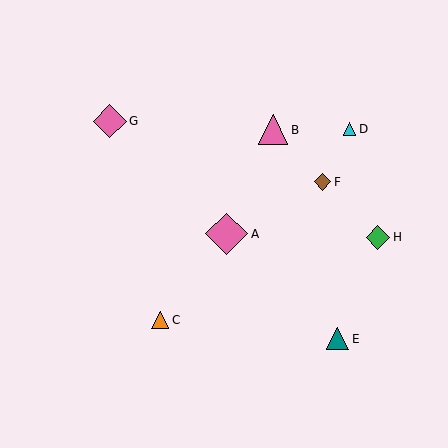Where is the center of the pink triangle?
The center of the pink triangle is at (273, 130).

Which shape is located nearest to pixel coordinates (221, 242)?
The pink diamond (labeled A) at (227, 234) is nearest to that location.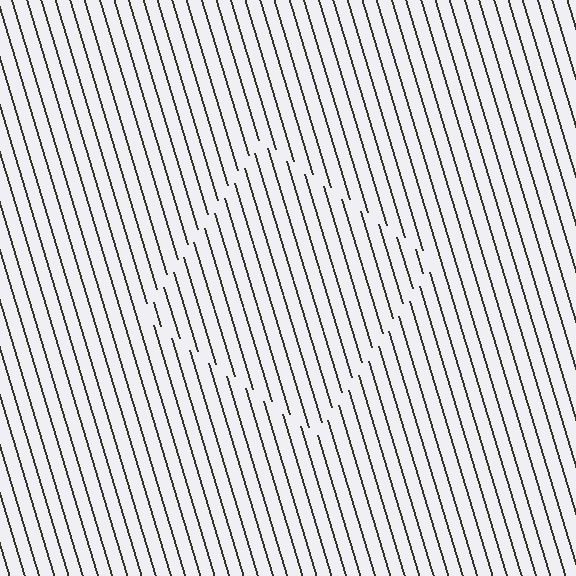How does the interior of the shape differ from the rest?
The interior of the shape contains the same grating, shifted by half a period — the contour is defined by the phase discontinuity where line-ends from the inner and outer gratings abut.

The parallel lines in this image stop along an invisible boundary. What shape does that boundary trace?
An illusory square. The interior of the shape contains the same grating, shifted by half a period — the contour is defined by the phase discontinuity where line-ends from the inner and outer gratings abut.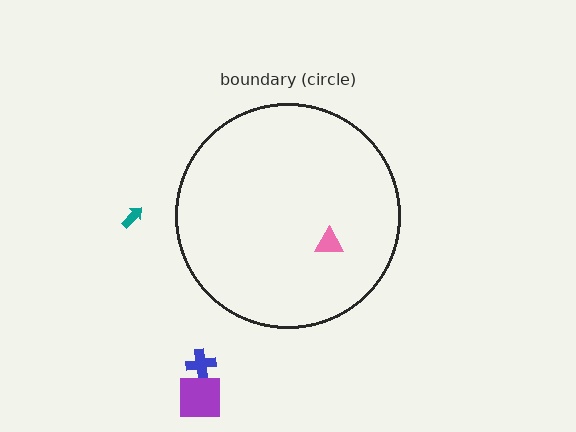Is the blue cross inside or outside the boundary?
Outside.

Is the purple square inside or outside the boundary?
Outside.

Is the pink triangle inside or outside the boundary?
Inside.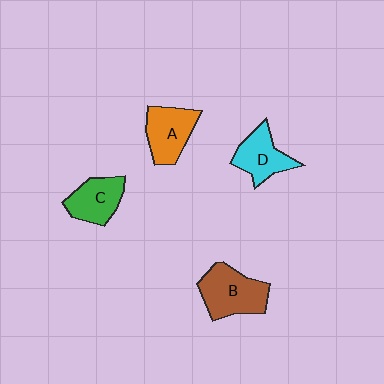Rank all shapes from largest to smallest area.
From largest to smallest: B (brown), A (orange), D (cyan), C (green).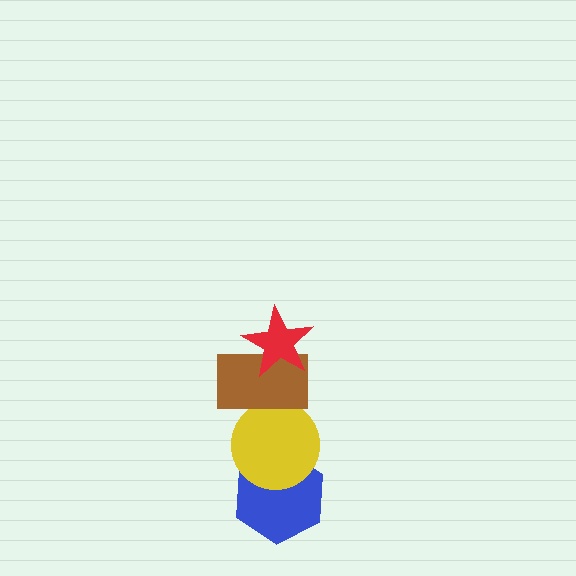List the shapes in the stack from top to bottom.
From top to bottom: the red star, the brown rectangle, the yellow circle, the blue hexagon.